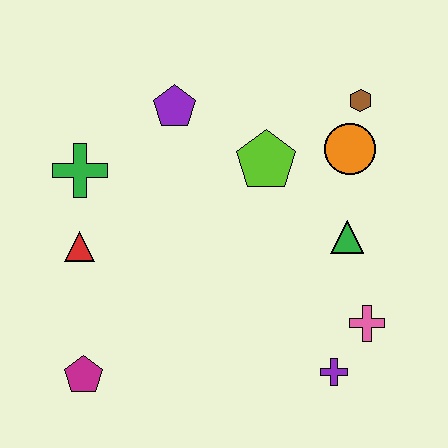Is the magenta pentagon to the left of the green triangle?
Yes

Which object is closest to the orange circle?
The brown hexagon is closest to the orange circle.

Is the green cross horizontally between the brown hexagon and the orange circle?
No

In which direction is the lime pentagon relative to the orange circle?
The lime pentagon is to the left of the orange circle.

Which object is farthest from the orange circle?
The magenta pentagon is farthest from the orange circle.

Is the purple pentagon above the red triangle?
Yes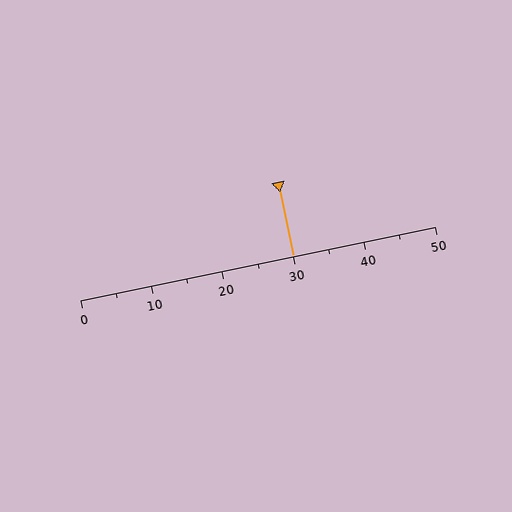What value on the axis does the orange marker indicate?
The marker indicates approximately 30.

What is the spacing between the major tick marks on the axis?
The major ticks are spaced 10 apart.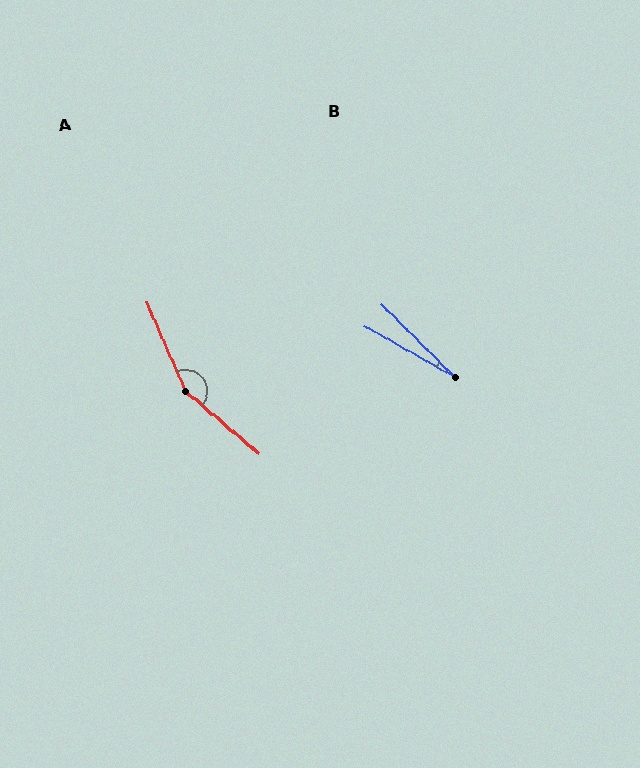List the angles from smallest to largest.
B (15°), A (154°).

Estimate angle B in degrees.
Approximately 15 degrees.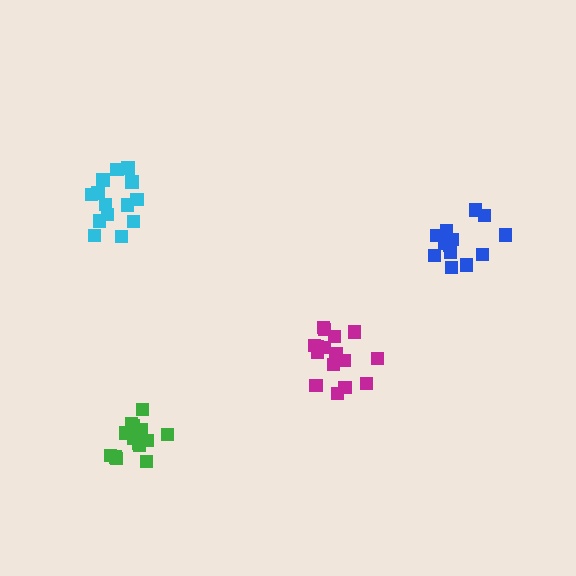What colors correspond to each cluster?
The clusters are colored: cyan, green, blue, magenta.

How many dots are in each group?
Group 1: 14 dots, Group 2: 14 dots, Group 3: 13 dots, Group 4: 16 dots (57 total).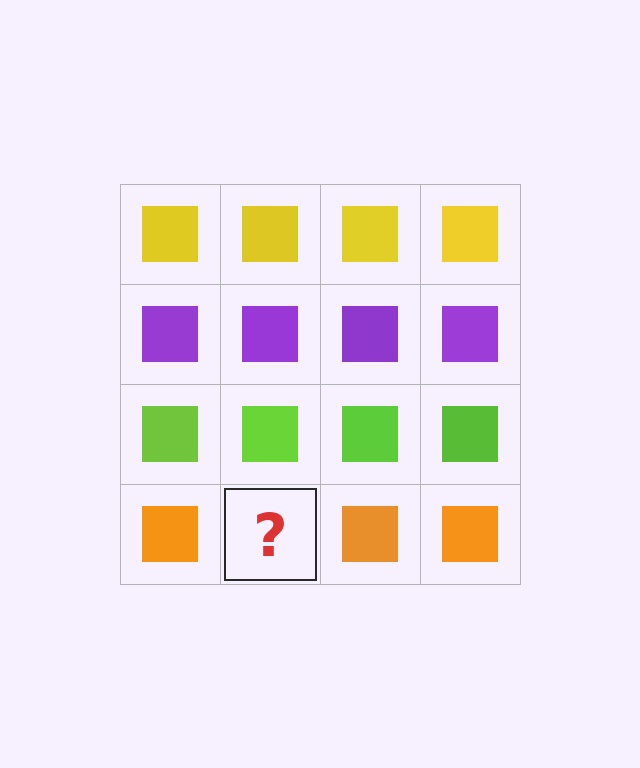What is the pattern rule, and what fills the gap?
The rule is that each row has a consistent color. The gap should be filled with an orange square.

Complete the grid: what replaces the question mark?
The question mark should be replaced with an orange square.